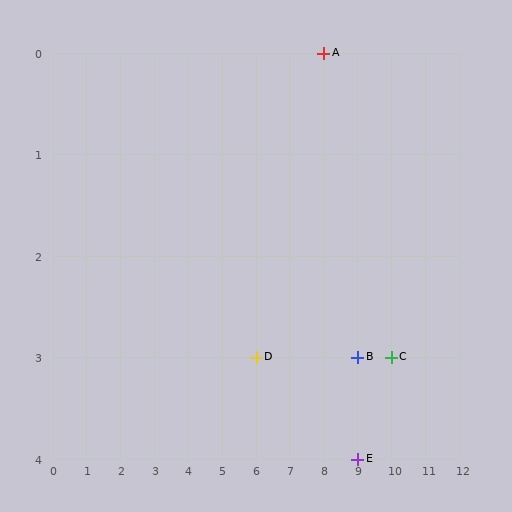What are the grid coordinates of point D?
Point D is at grid coordinates (6, 3).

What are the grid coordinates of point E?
Point E is at grid coordinates (9, 4).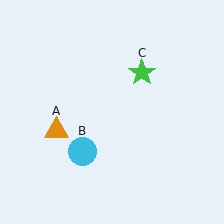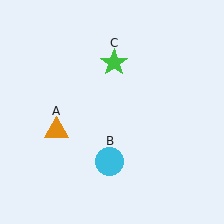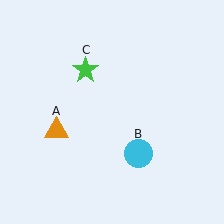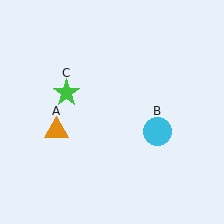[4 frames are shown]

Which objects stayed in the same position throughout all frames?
Orange triangle (object A) remained stationary.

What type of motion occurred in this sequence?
The cyan circle (object B), green star (object C) rotated counterclockwise around the center of the scene.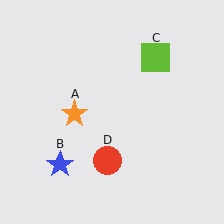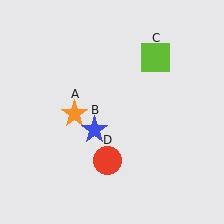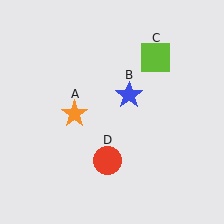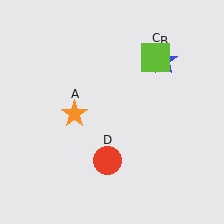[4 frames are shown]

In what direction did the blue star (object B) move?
The blue star (object B) moved up and to the right.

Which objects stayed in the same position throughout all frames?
Orange star (object A) and lime square (object C) and red circle (object D) remained stationary.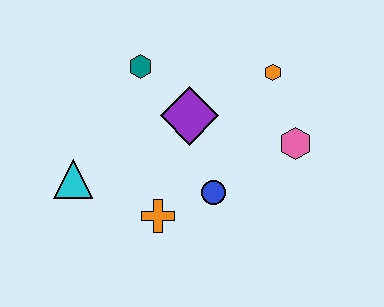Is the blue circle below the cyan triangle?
Yes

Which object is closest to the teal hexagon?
The purple diamond is closest to the teal hexagon.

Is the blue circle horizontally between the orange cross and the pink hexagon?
Yes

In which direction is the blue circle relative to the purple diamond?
The blue circle is below the purple diamond.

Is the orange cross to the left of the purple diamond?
Yes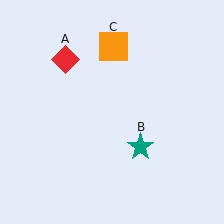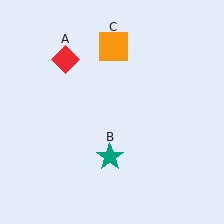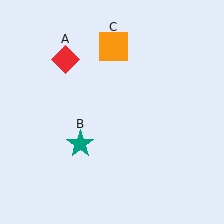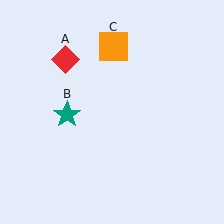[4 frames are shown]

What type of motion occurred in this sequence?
The teal star (object B) rotated clockwise around the center of the scene.